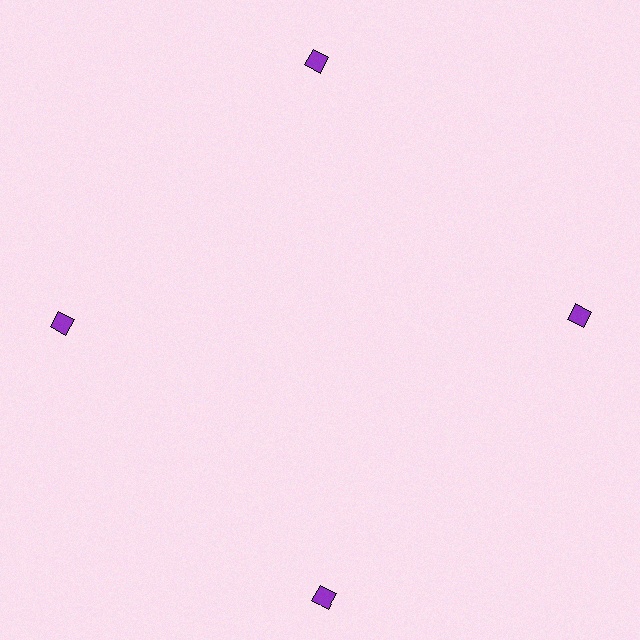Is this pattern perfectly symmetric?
No. The 4 purple diamonds are arranged in a ring, but one element near the 6 o'clock position is pushed outward from the center, breaking the 4-fold rotational symmetry.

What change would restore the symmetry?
The symmetry would be restored by moving it inward, back onto the ring so that all 4 diamonds sit at equal angles and equal distance from the center.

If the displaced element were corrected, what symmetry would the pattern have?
It would have 4-fold rotational symmetry — the pattern would map onto itself every 90 degrees.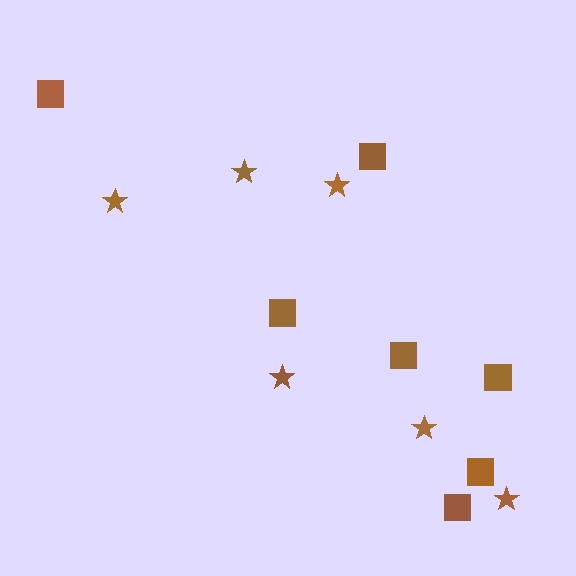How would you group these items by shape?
There are 2 groups: one group of stars (6) and one group of squares (7).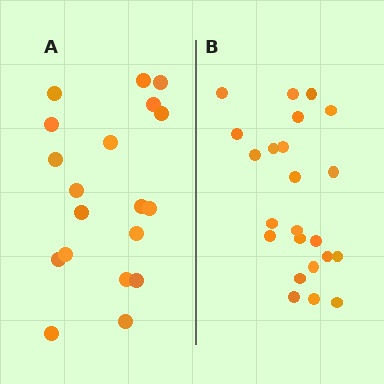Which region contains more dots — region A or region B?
Region B (the right region) has more dots.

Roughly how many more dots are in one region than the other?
Region B has about 4 more dots than region A.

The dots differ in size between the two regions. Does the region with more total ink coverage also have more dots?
No. Region A has more total ink coverage because its dots are larger, but region B actually contains more individual dots. Total area can be misleading — the number of items is what matters here.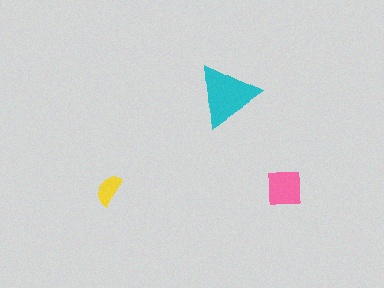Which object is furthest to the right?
The pink square is rightmost.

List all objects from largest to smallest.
The cyan triangle, the pink square, the yellow semicircle.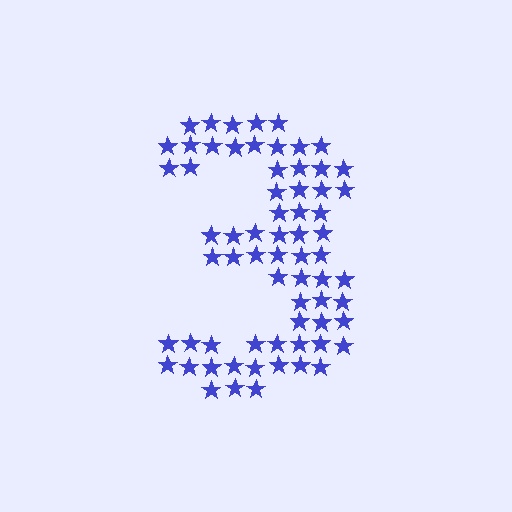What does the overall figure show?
The overall figure shows the digit 3.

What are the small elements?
The small elements are stars.